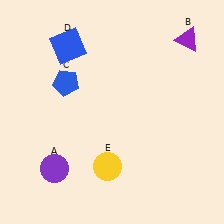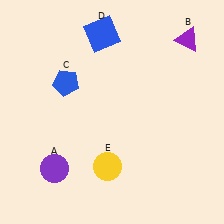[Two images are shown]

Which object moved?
The blue square (D) moved right.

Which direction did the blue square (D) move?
The blue square (D) moved right.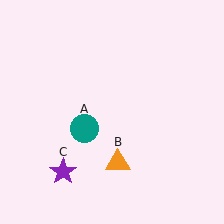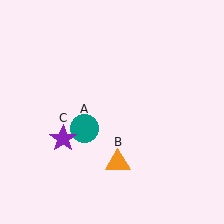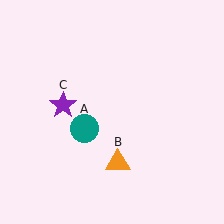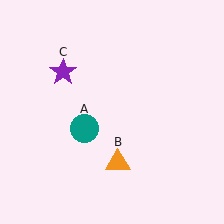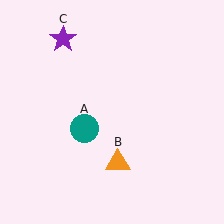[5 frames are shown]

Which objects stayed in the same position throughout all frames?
Teal circle (object A) and orange triangle (object B) remained stationary.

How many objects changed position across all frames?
1 object changed position: purple star (object C).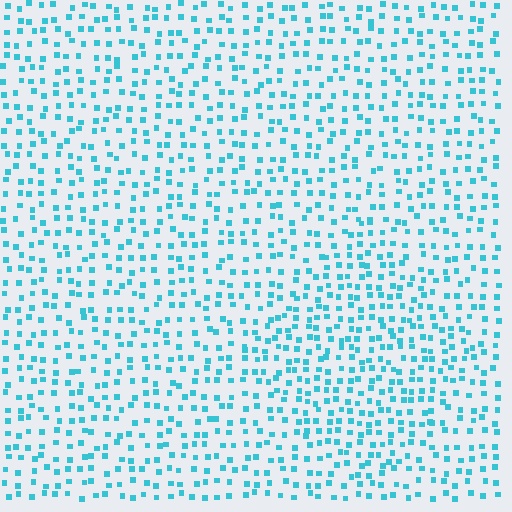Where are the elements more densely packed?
The elements are more densely packed inside the diamond boundary.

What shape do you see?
I see a diamond.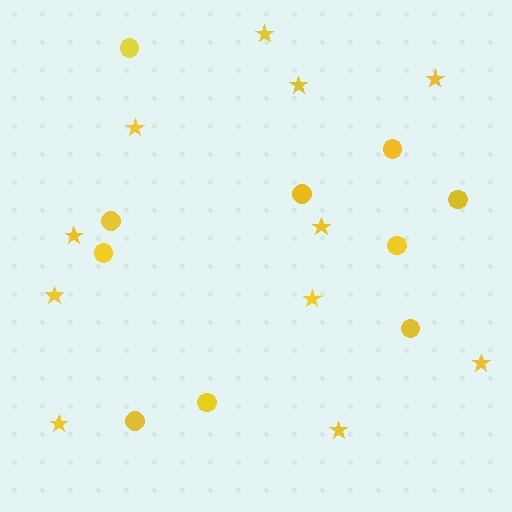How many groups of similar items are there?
There are 2 groups: one group of circles (10) and one group of stars (11).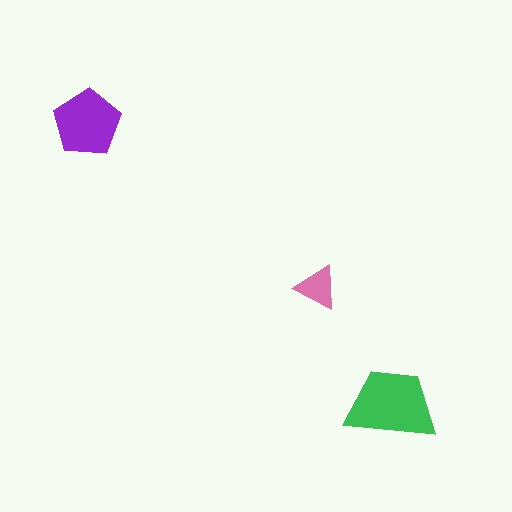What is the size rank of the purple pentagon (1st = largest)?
2nd.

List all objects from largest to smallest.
The green trapezoid, the purple pentagon, the pink triangle.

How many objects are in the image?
There are 3 objects in the image.